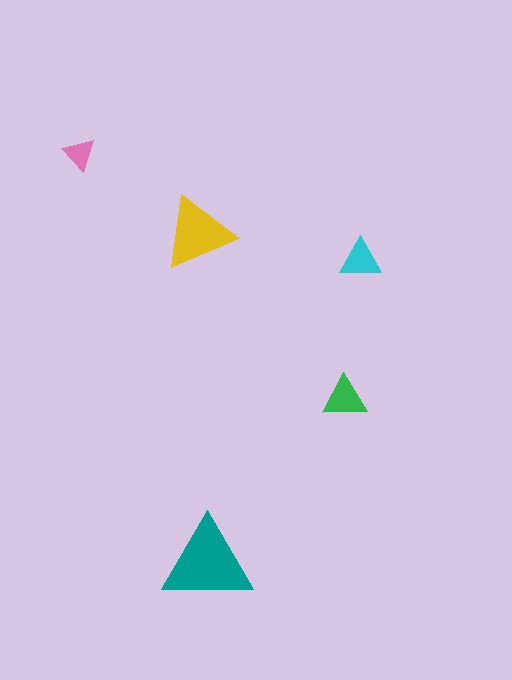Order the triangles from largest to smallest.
the teal one, the yellow one, the green one, the cyan one, the pink one.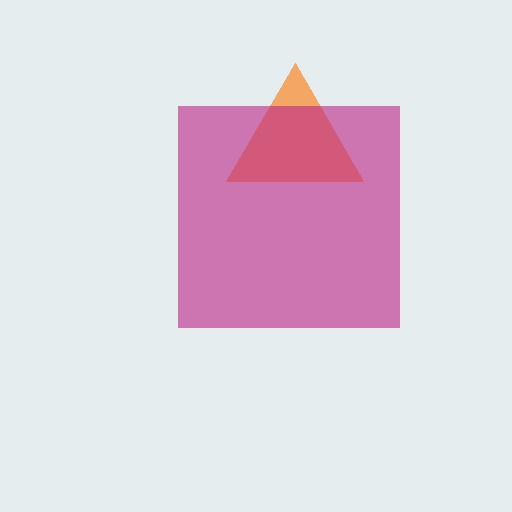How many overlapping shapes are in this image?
There are 2 overlapping shapes in the image.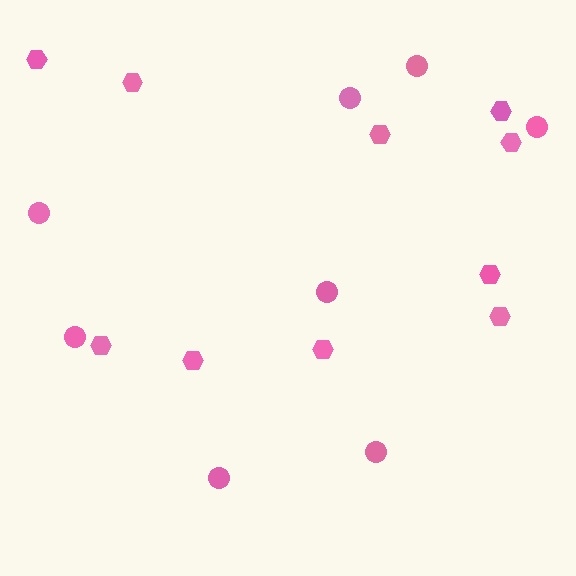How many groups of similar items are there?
There are 2 groups: one group of circles (8) and one group of hexagons (10).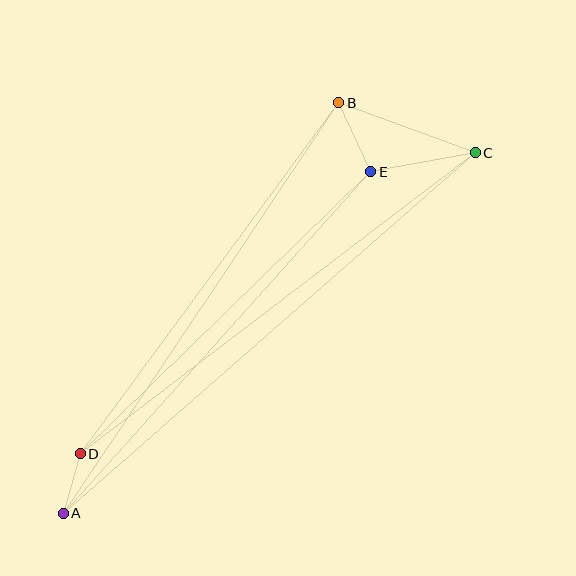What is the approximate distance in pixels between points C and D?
The distance between C and D is approximately 496 pixels.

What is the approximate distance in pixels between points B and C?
The distance between B and C is approximately 145 pixels.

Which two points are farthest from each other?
Points A and C are farthest from each other.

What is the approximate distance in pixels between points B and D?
The distance between B and D is approximately 436 pixels.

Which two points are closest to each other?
Points A and D are closest to each other.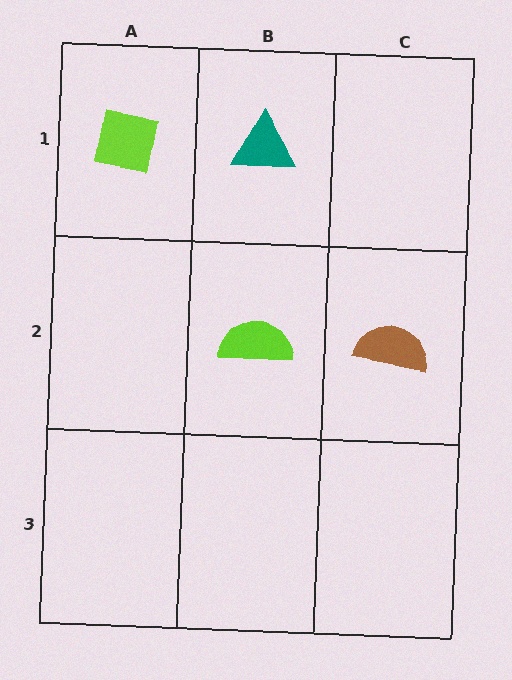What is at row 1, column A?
A lime square.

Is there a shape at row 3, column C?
No, that cell is empty.